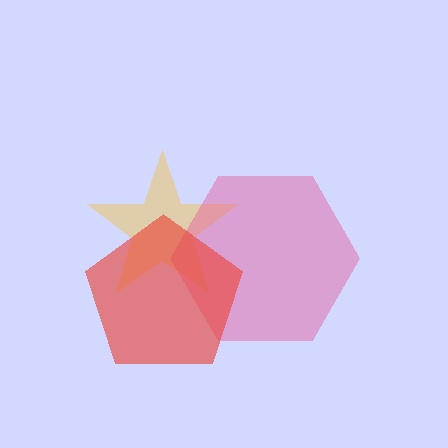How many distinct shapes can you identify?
There are 3 distinct shapes: a yellow star, a pink hexagon, a red pentagon.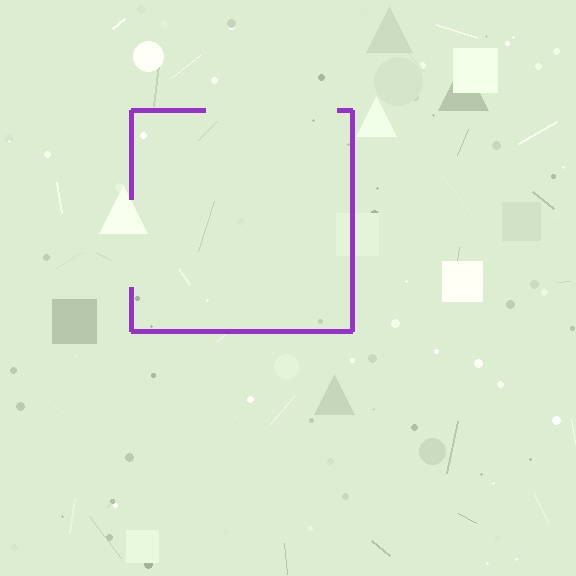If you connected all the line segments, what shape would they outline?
They would outline a square.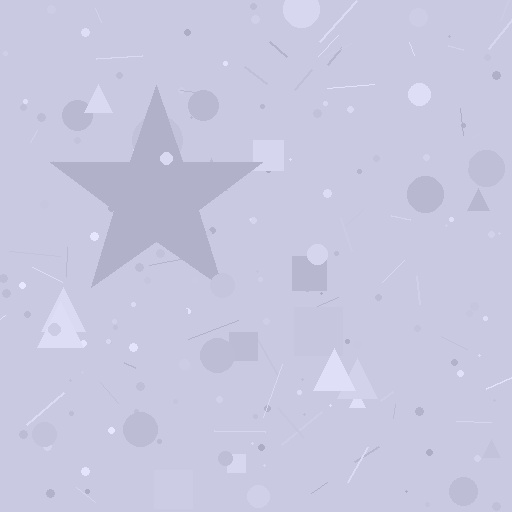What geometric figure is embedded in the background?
A star is embedded in the background.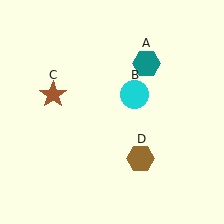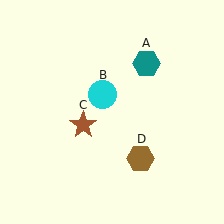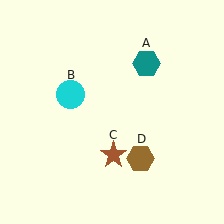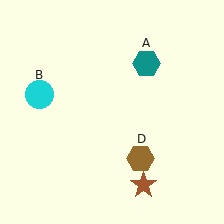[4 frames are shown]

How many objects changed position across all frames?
2 objects changed position: cyan circle (object B), brown star (object C).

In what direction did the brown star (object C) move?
The brown star (object C) moved down and to the right.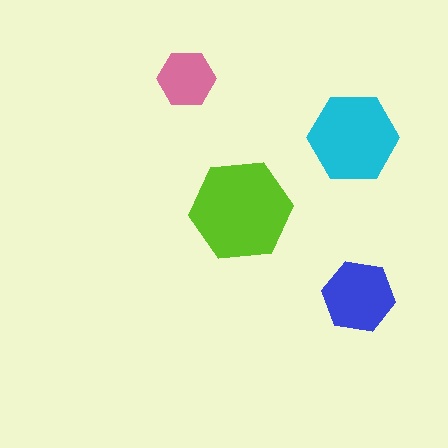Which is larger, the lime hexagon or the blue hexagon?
The lime one.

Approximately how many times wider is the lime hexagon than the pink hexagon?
About 2 times wider.